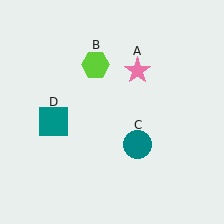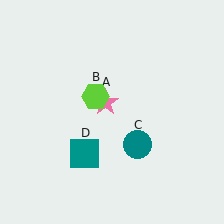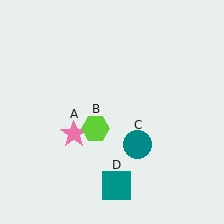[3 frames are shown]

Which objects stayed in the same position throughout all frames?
Teal circle (object C) remained stationary.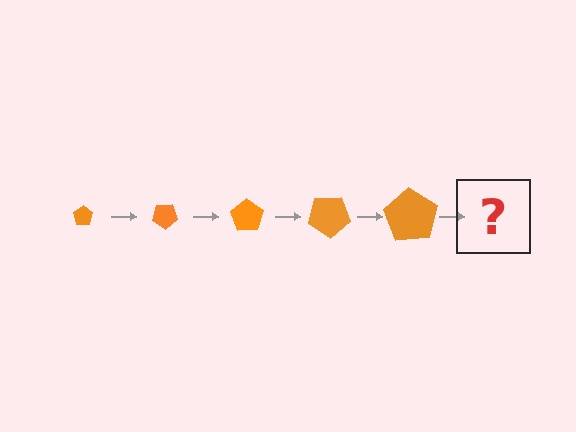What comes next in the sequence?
The next element should be a pentagon, larger than the previous one and rotated 175 degrees from the start.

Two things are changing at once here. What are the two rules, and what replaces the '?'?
The two rules are that the pentagon grows larger each step and it rotates 35 degrees each step. The '?' should be a pentagon, larger than the previous one and rotated 175 degrees from the start.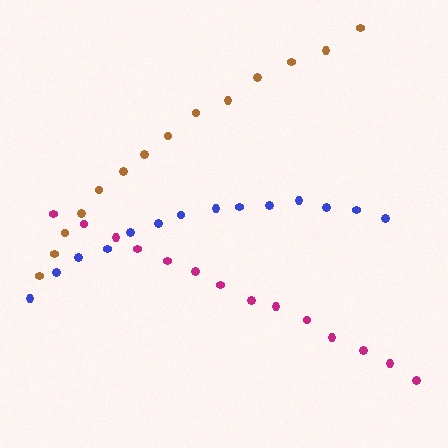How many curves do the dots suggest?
There are 3 distinct paths.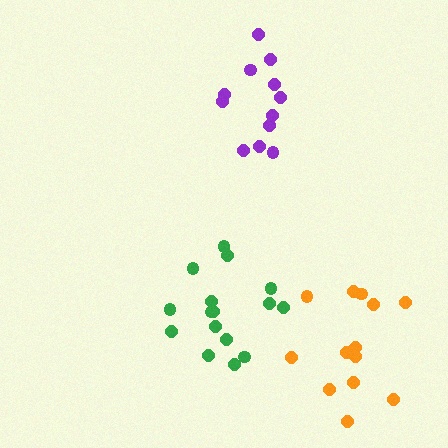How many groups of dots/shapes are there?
There are 3 groups.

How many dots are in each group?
Group 1: 16 dots, Group 2: 13 dots, Group 3: 12 dots (41 total).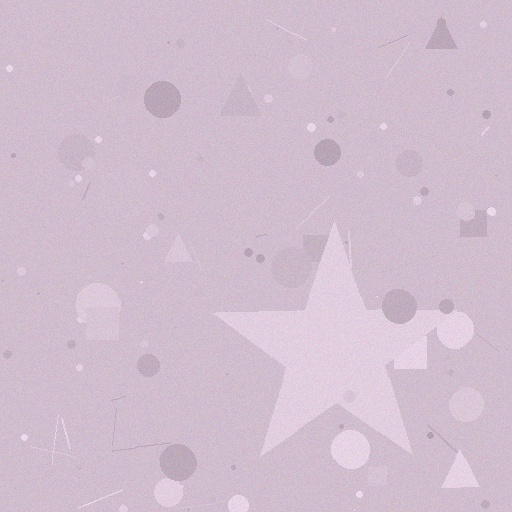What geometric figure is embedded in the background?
A star is embedded in the background.